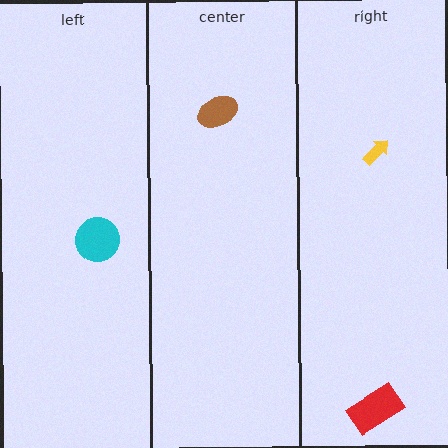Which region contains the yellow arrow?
The right region.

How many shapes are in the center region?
1.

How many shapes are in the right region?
2.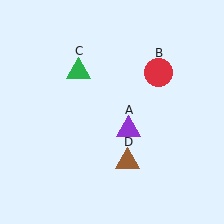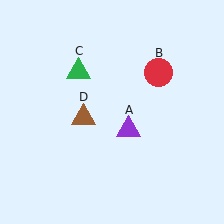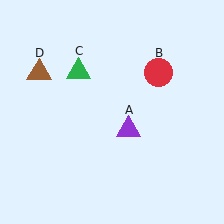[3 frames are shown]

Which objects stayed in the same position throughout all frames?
Purple triangle (object A) and red circle (object B) and green triangle (object C) remained stationary.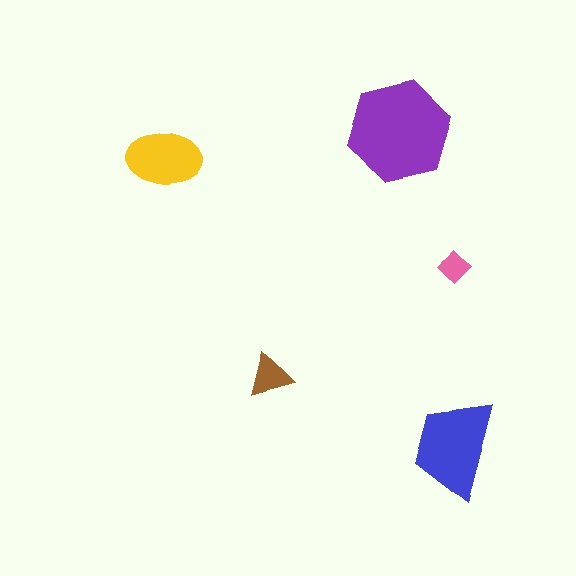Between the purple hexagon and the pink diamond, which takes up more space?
The purple hexagon.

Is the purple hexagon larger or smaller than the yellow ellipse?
Larger.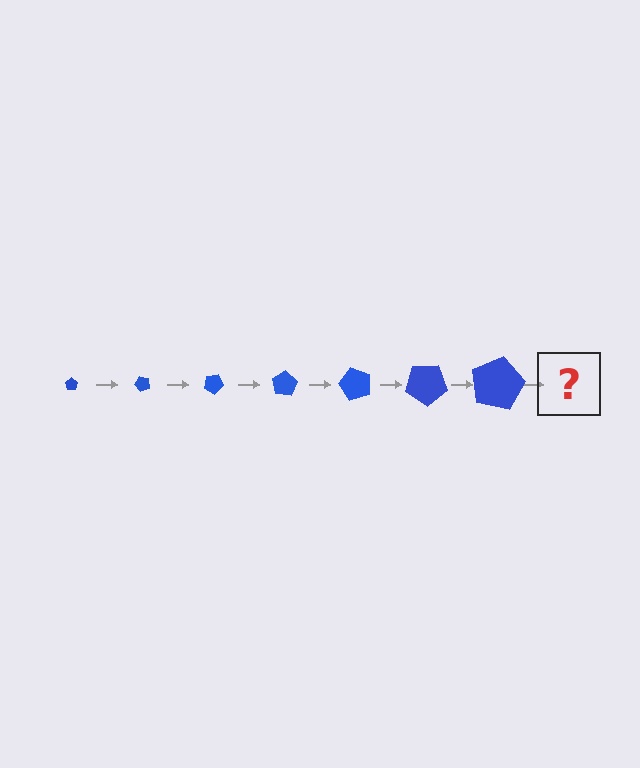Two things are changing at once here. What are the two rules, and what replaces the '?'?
The two rules are that the pentagon grows larger each step and it rotates 50 degrees each step. The '?' should be a pentagon, larger than the previous one and rotated 350 degrees from the start.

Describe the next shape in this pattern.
It should be a pentagon, larger than the previous one and rotated 350 degrees from the start.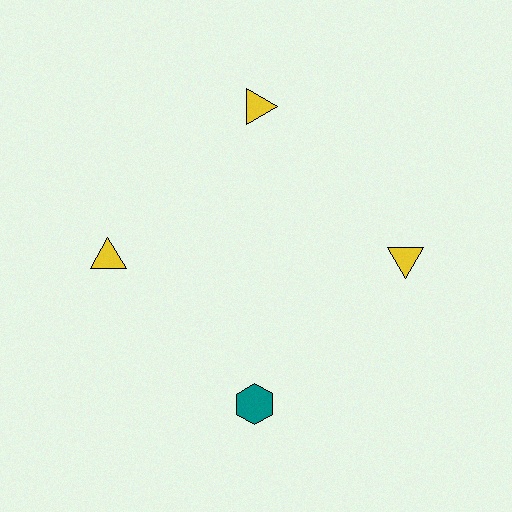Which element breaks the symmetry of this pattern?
The teal hexagon at roughly the 6 o'clock position breaks the symmetry. All other shapes are yellow triangles.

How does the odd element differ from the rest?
It differs in both color (teal instead of yellow) and shape (hexagon instead of triangle).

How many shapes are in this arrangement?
There are 4 shapes arranged in a ring pattern.